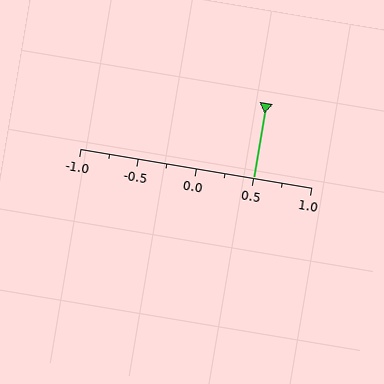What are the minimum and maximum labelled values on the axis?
The axis runs from -1.0 to 1.0.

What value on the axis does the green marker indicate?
The marker indicates approximately 0.5.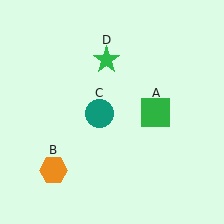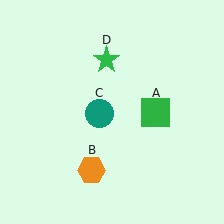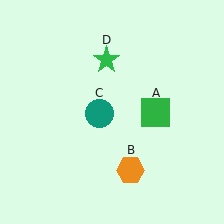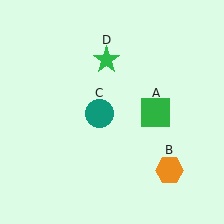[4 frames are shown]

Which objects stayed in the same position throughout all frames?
Green square (object A) and teal circle (object C) and green star (object D) remained stationary.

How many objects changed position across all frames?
1 object changed position: orange hexagon (object B).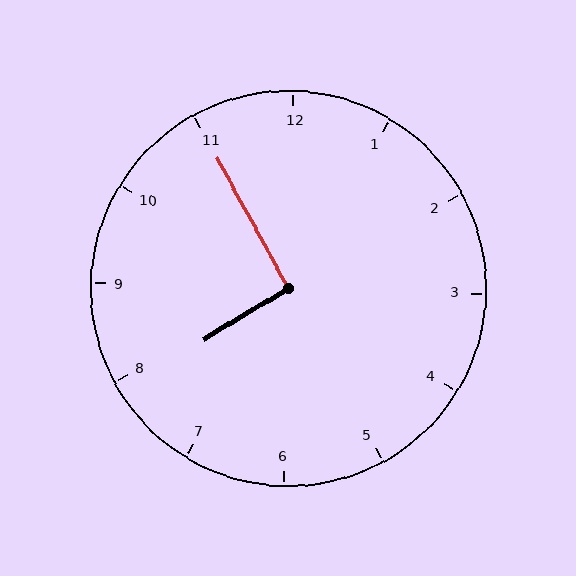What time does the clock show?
7:55.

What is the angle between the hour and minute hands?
Approximately 92 degrees.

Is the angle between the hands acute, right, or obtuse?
It is right.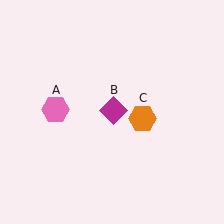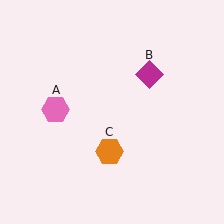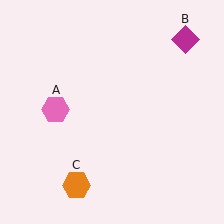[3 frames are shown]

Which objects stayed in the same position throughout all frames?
Pink hexagon (object A) remained stationary.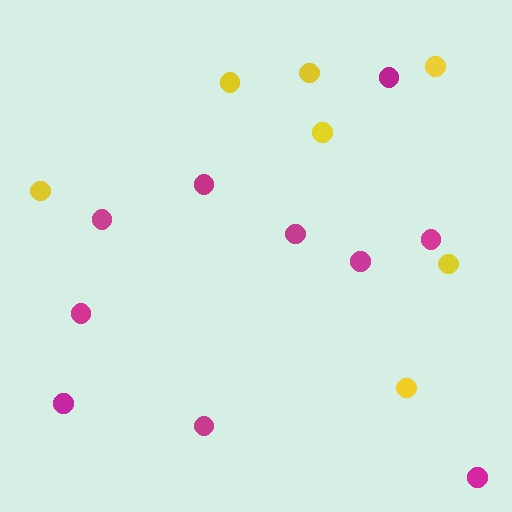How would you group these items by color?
There are 2 groups: one group of yellow circles (7) and one group of magenta circles (10).